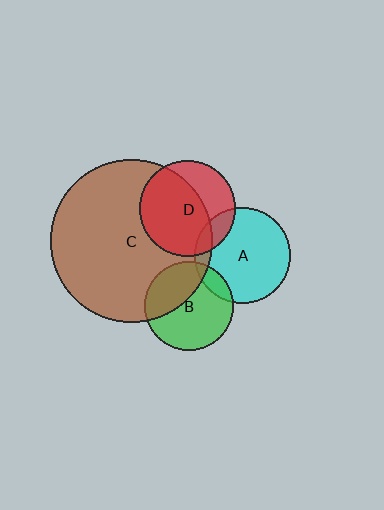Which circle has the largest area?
Circle C (brown).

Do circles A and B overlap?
Yes.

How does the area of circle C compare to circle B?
Approximately 3.3 times.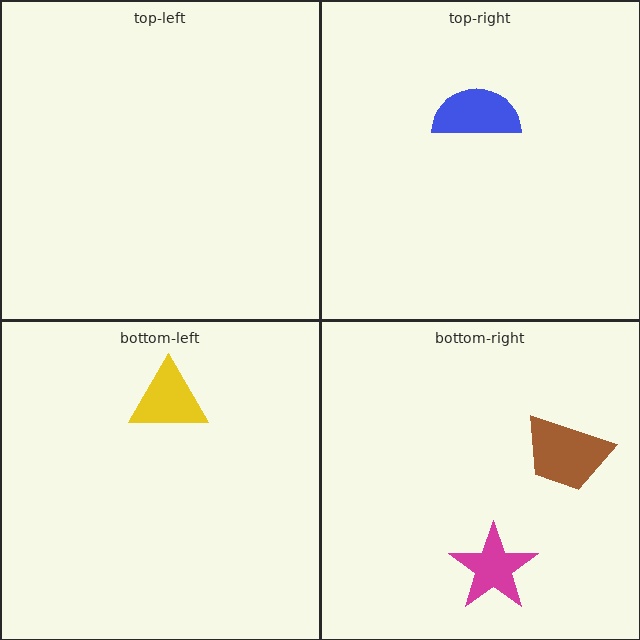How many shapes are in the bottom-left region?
1.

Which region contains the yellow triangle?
The bottom-left region.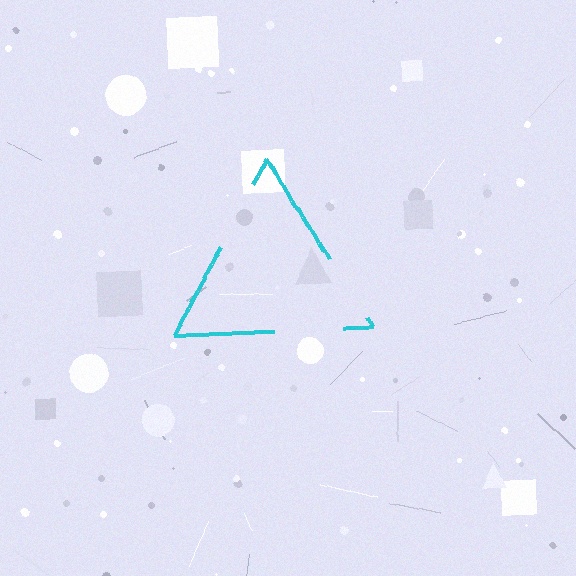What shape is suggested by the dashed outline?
The dashed outline suggests a triangle.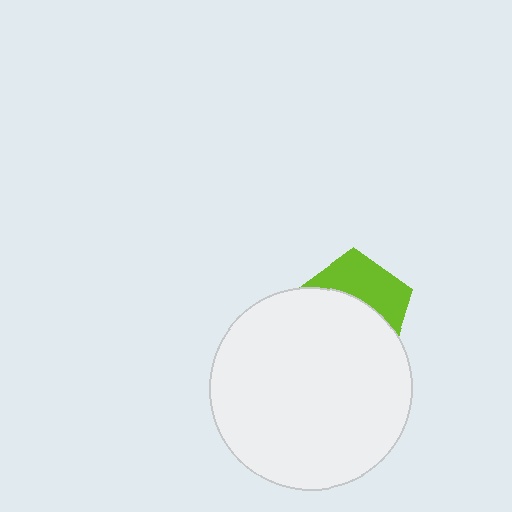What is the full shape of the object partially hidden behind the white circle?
The partially hidden object is a lime pentagon.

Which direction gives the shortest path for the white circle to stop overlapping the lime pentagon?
Moving down gives the shortest separation.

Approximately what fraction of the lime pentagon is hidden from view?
Roughly 59% of the lime pentagon is hidden behind the white circle.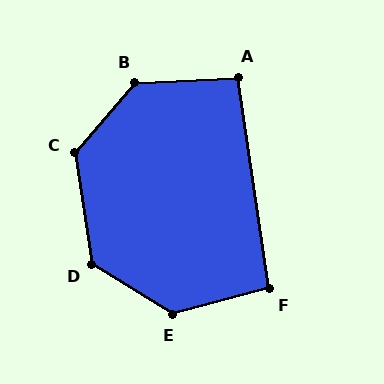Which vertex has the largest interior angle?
E, at approximately 133 degrees.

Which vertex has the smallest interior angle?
A, at approximately 96 degrees.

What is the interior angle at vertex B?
Approximately 133 degrees (obtuse).